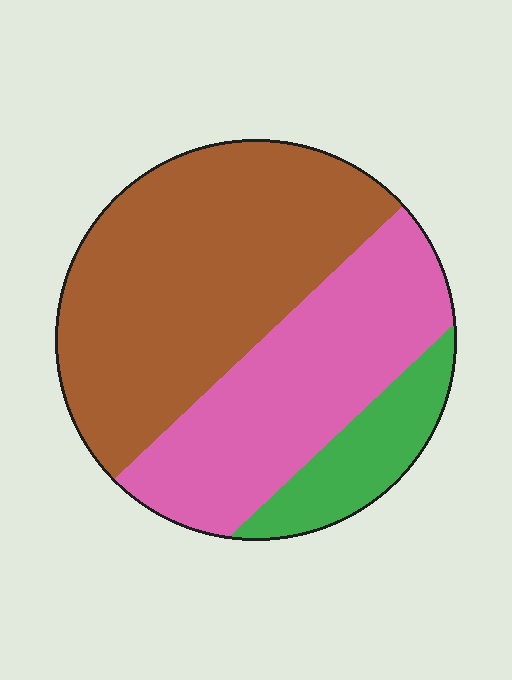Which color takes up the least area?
Green, at roughly 15%.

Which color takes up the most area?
Brown, at roughly 50%.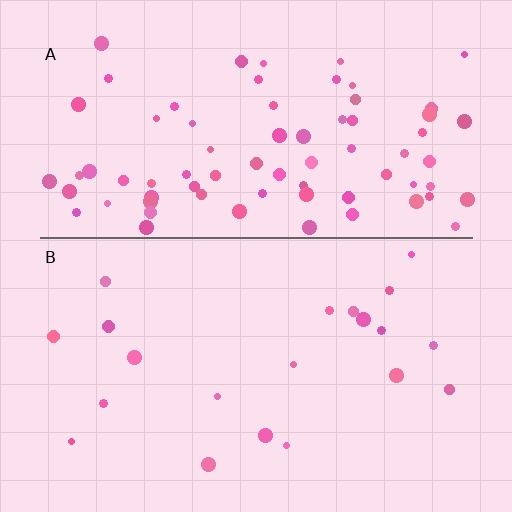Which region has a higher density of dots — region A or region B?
A (the top).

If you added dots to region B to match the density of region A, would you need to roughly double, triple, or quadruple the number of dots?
Approximately quadruple.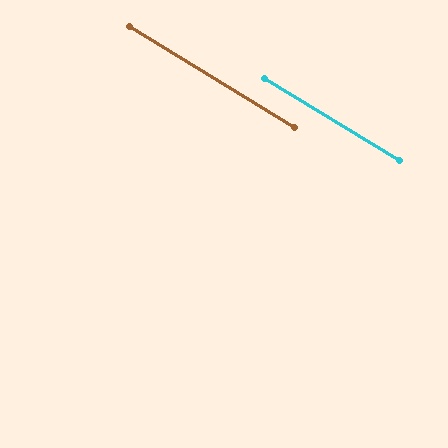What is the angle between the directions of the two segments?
Approximately 0 degrees.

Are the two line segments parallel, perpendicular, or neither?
Parallel — their directions differ by only 0.3°.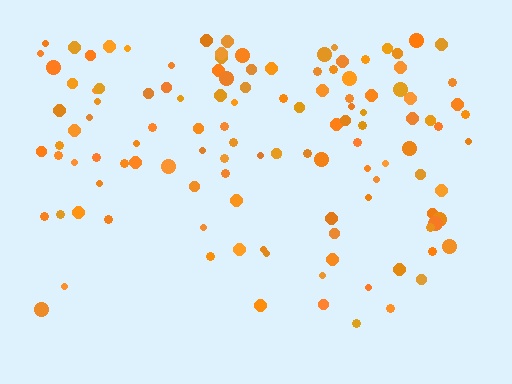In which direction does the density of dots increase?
From bottom to top, with the top side densest.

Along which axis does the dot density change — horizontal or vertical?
Vertical.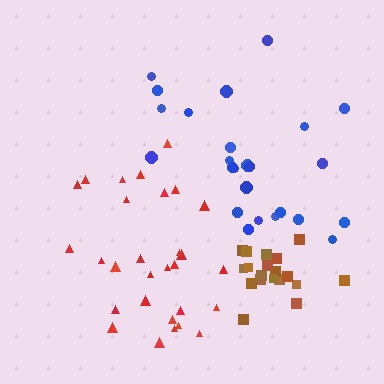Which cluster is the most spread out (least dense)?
Blue.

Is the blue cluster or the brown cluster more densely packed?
Brown.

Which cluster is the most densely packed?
Brown.